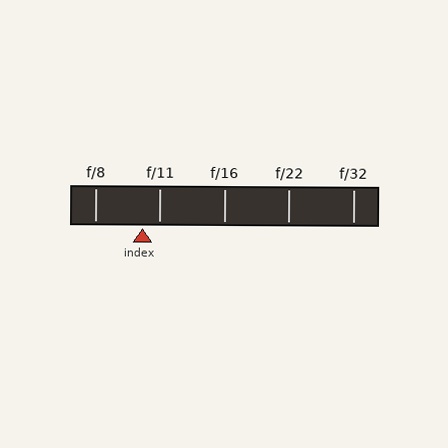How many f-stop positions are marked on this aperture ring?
There are 5 f-stop positions marked.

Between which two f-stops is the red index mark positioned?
The index mark is between f/8 and f/11.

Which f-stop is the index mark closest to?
The index mark is closest to f/11.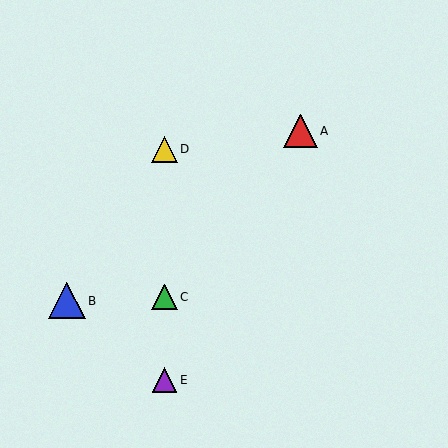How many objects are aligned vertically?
3 objects (C, D, E) are aligned vertically.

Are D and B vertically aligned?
No, D is at x≈165 and B is at x≈67.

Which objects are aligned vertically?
Objects C, D, E are aligned vertically.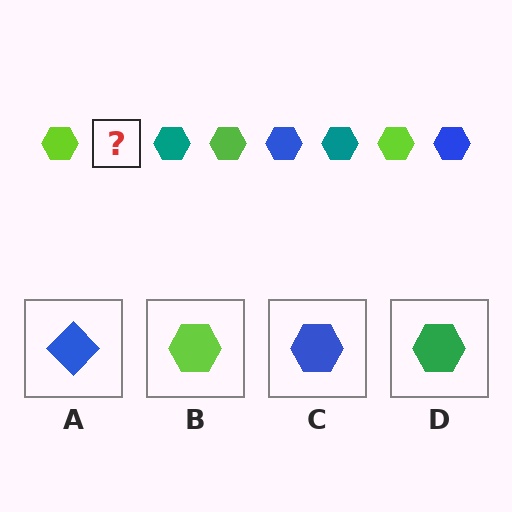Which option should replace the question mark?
Option C.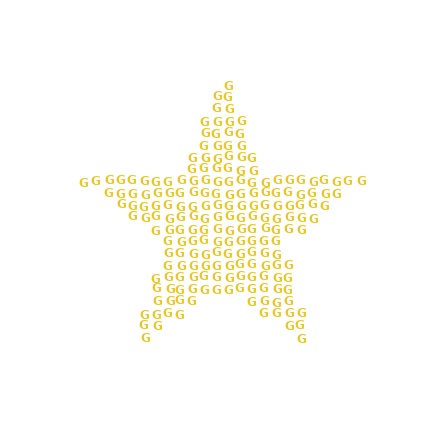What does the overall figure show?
The overall figure shows a star.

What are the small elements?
The small elements are letter G's.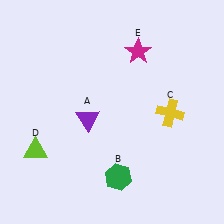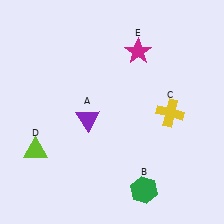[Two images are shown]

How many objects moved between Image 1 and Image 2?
1 object moved between the two images.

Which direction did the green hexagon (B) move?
The green hexagon (B) moved right.